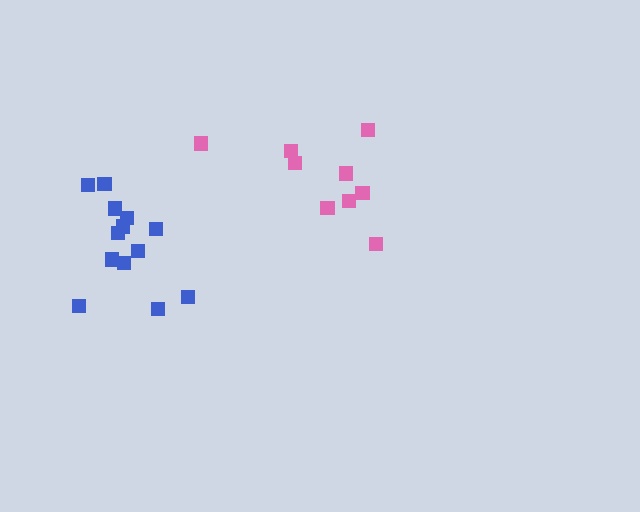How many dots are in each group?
Group 1: 9 dots, Group 2: 13 dots (22 total).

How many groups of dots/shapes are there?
There are 2 groups.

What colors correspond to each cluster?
The clusters are colored: pink, blue.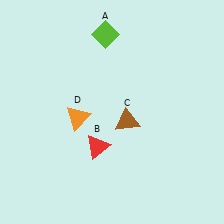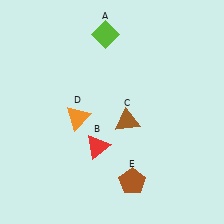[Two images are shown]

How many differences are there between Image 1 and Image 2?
There is 1 difference between the two images.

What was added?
A brown pentagon (E) was added in Image 2.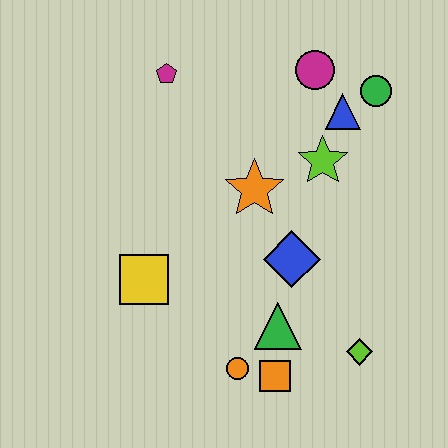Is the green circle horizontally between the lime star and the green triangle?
No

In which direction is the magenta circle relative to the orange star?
The magenta circle is above the orange star.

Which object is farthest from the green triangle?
The magenta pentagon is farthest from the green triangle.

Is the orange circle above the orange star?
No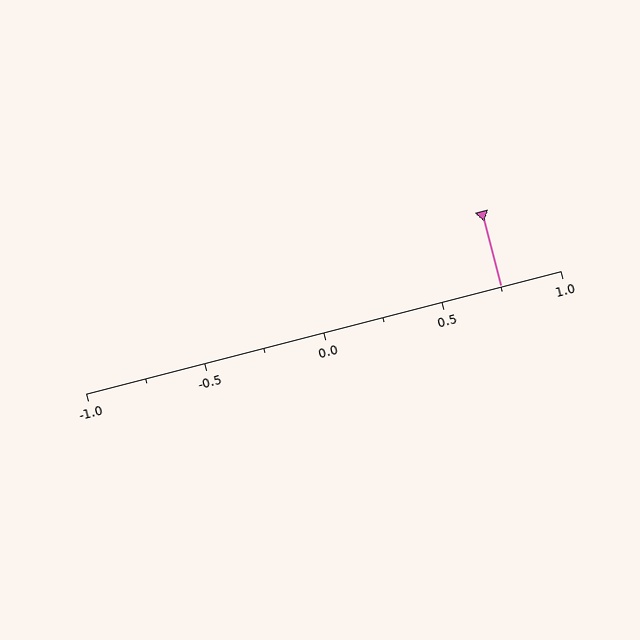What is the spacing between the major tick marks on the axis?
The major ticks are spaced 0.5 apart.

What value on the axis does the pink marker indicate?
The marker indicates approximately 0.75.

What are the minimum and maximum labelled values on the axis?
The axis runs from -1.0 to 1.0.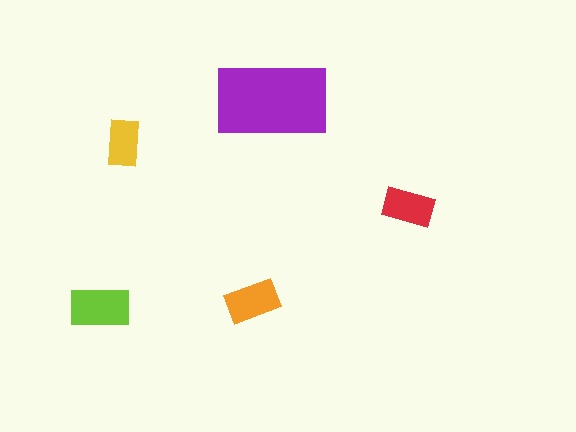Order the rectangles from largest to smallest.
the purple one, the lime one, the orange one, the red one, the yellow one.